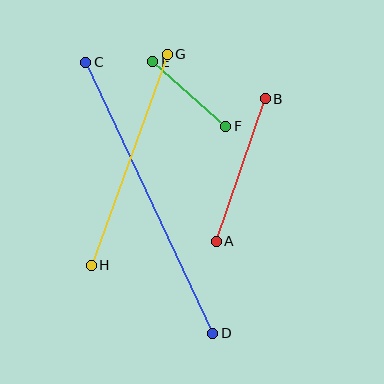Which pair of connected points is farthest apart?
Points C and D are farthest apart.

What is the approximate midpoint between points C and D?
The midpoint is at approximately (149, 198) pixels.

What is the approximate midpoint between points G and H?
The midpoint is at approximately (129, 160) pixels.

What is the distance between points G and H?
The distance is approximately 224 pixels.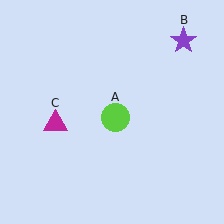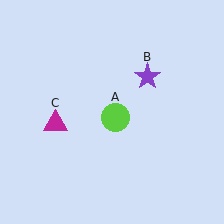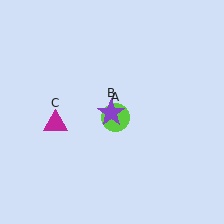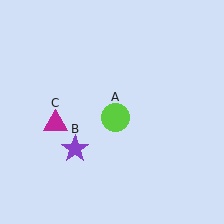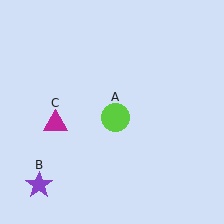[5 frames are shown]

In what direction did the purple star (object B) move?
The purple star (object B) moved down and to the left.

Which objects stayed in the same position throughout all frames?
Lime circle (object A) and magenta triangle (object C) remained stationary.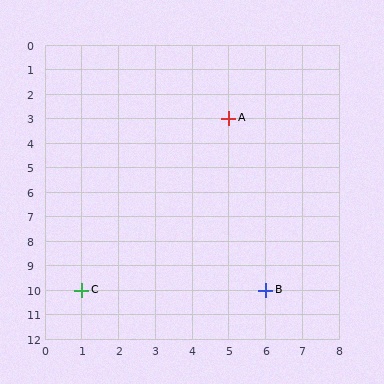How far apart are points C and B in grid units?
Points C and B are 5 columns apart.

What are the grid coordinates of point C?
Point C is at grid coordinates (1, 10).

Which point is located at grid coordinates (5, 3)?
Point A is at (5, 3).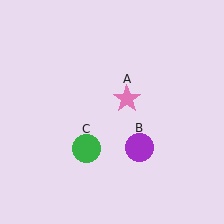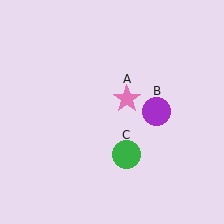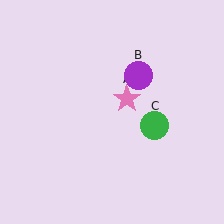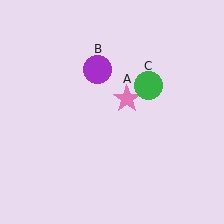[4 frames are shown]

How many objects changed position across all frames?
2 objects changed position: purple circle (object B), green circle (object C).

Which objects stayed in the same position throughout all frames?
Pink star (object A) remained stationary.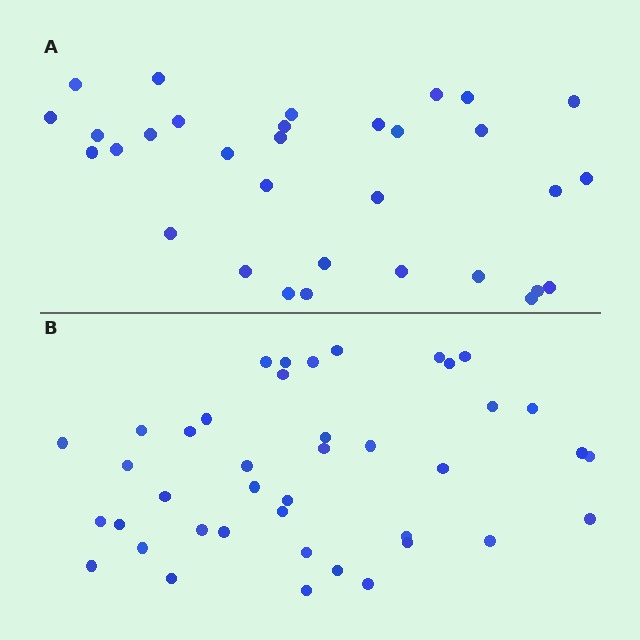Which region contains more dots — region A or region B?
Region B (the bottom region) has more dots.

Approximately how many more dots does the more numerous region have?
Region B has roughly 8 or so more dots than region A.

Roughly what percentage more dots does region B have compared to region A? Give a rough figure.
About 30% more.